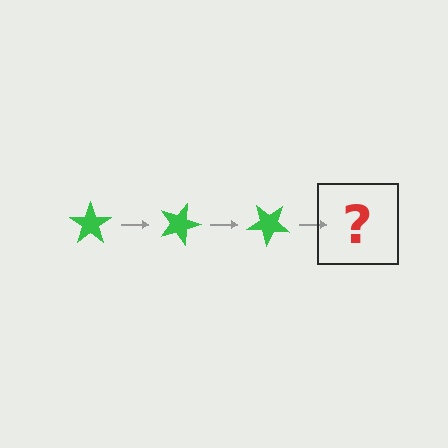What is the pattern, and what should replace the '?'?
The pattern is that the star rotates 20 degrees each step. The '?' should be a green star rotated 60 degrees.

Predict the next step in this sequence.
The next step is a green star rotated 60 degrees.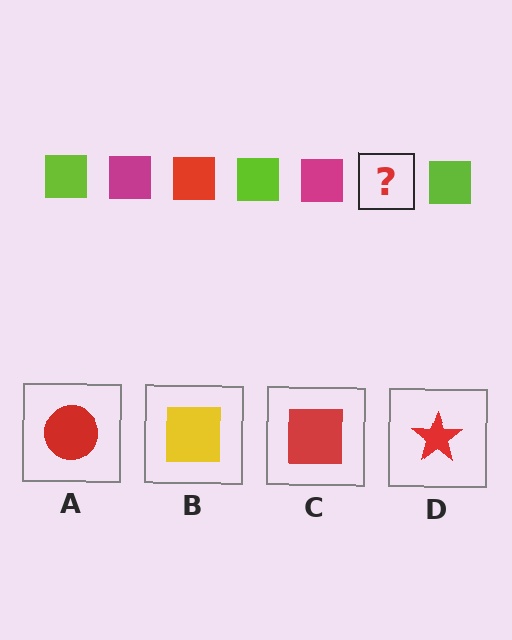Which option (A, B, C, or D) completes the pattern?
C.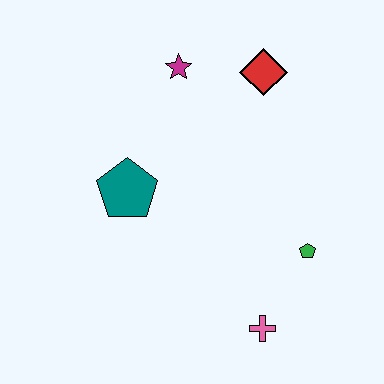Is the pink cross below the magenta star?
Yes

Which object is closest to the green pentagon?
The pink cross is closest to the green pentagon.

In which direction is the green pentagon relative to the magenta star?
The green pentagon is below the magenta star.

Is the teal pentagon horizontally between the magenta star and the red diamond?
No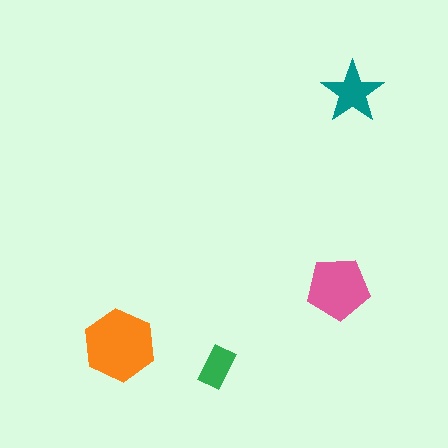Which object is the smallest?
The green rectangle.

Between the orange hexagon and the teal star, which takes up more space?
The orange hexagon.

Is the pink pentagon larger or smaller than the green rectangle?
Larger.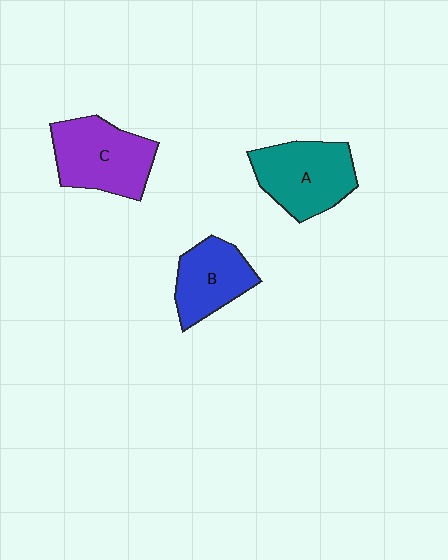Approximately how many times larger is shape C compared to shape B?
Approximately 1.3 times.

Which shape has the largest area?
Shape C (purple).